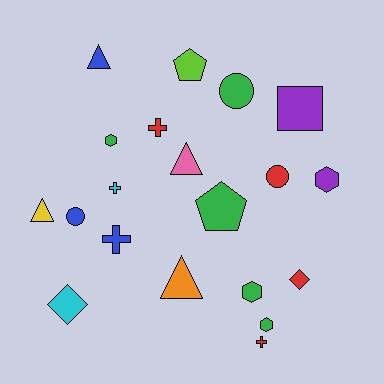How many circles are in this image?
There are 3 circles.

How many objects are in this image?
There are 20 objects.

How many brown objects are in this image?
There are no brown objects.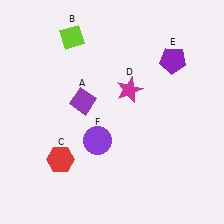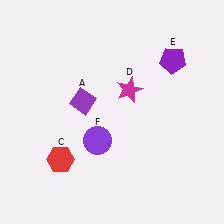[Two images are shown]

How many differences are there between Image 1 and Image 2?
There is 1 difference between the two images.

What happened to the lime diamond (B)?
The lime diamond (B) was removed in Image 2. It was in the top-left area of Image 1.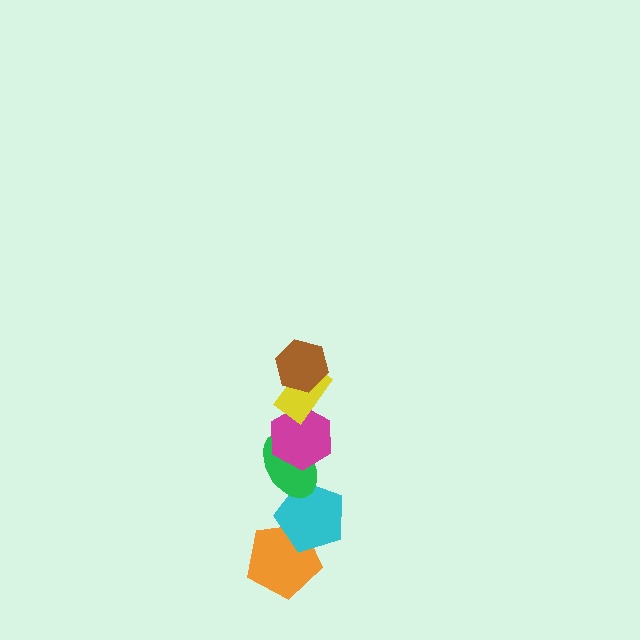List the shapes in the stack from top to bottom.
From top to bottom: the brown hexagon, the yellow rectangle, the magenta hexagon, the green ellipse, the cyan pentagon, the orange pentagon.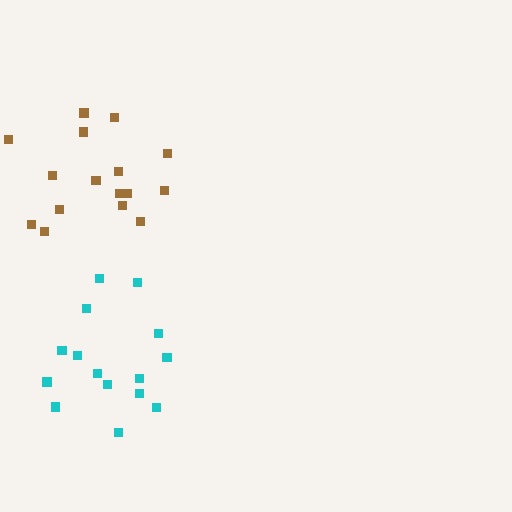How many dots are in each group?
Group 1: 15 dots, Group 2: 16 dots (31 total).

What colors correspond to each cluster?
The clusters are colored: cyan, brown.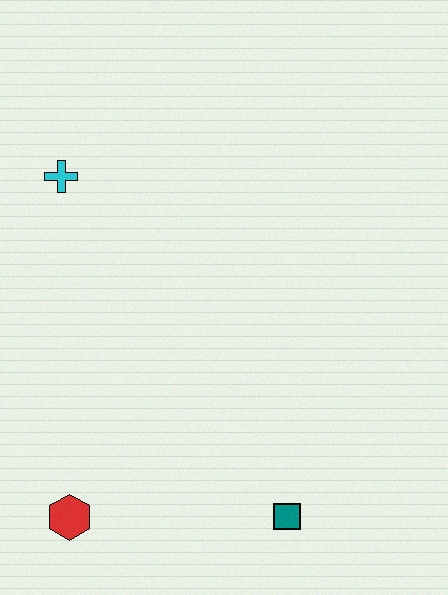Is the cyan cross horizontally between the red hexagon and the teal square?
No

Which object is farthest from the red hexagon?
The cyan cross is farthest from the red hexagon.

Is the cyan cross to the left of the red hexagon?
Yes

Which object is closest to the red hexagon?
The teal square is closest to the red hexagon.